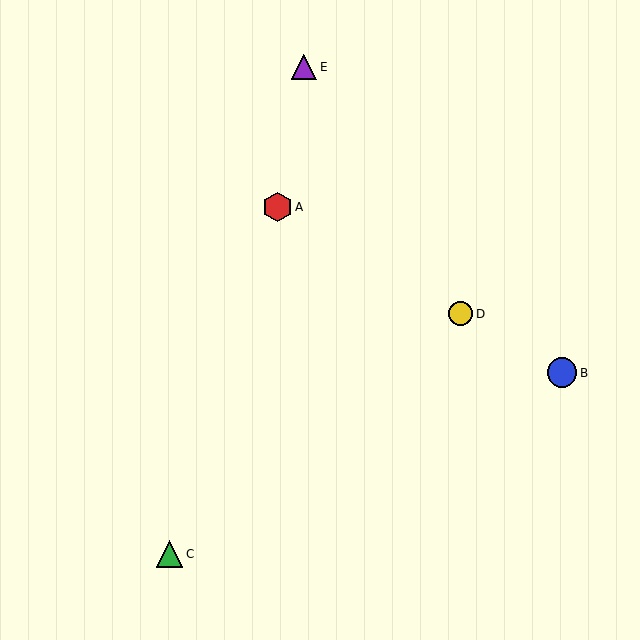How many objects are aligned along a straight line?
3 objects (A, B, D) are aligned along a straight line.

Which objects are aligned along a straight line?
Objects A, B, D are aligned along a straight line.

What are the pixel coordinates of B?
Object B is at (562, 373).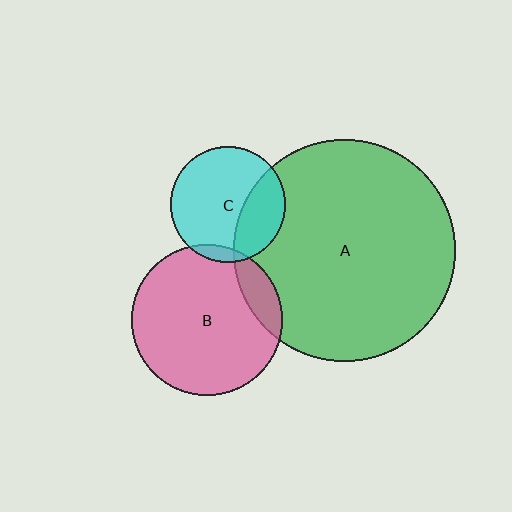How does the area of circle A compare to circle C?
Approximately 3.7 times.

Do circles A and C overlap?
Yes.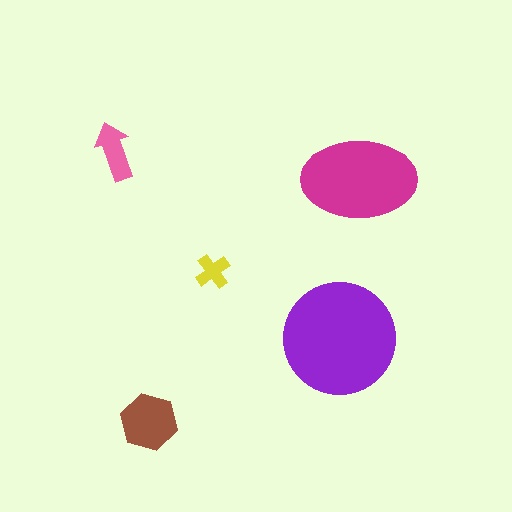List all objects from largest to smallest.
The purple circle, the magenta ellipse, the brown hexagon, the pink arrow, the yellow cross.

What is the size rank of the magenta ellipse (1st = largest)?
2nd.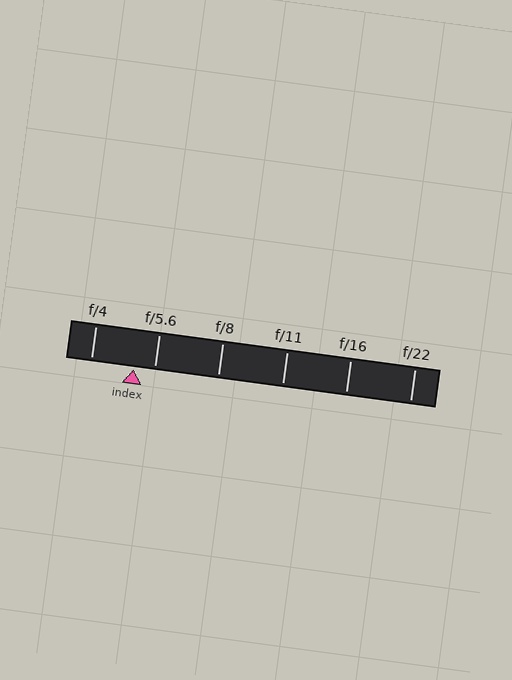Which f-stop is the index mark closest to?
The index mark is closest to f/5.6.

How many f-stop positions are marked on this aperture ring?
There are 6 f-stop positions marked.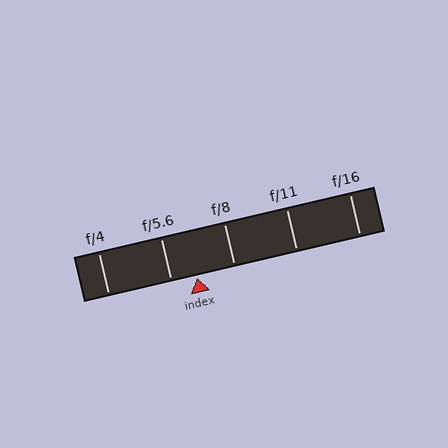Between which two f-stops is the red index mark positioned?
The index mark is between f/5.6 and f/8.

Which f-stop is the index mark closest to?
The index mark is closest to f/5.6.